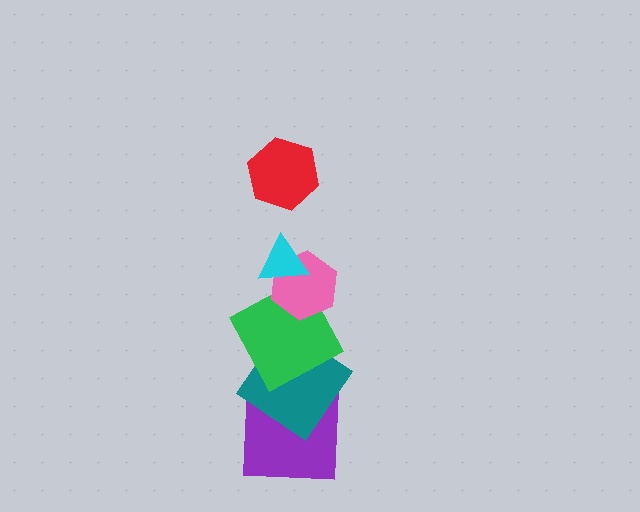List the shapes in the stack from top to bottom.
From top to bottom: the red hexagon, the cyan triangle, the pink hexagon, the green square, the teal diamond, the purple square.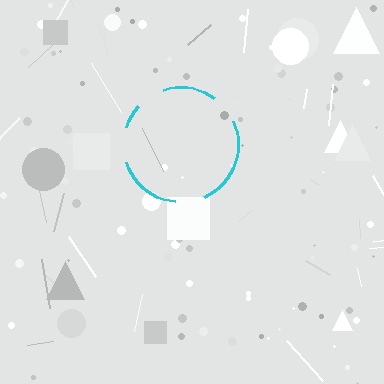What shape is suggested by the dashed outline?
The dashed outline suggests a circle.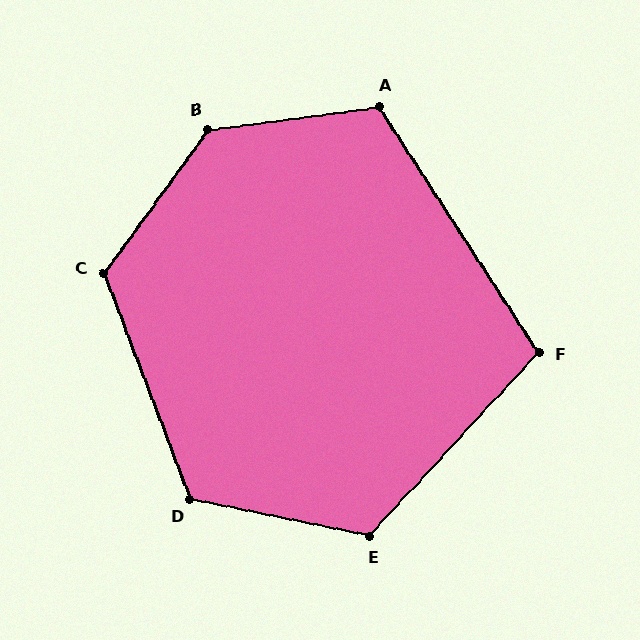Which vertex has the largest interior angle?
B, at approximately 133 degrees.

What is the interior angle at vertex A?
Approximately 116 degrees (obtuse).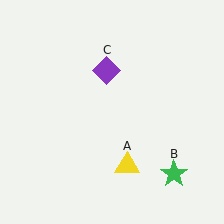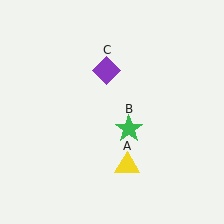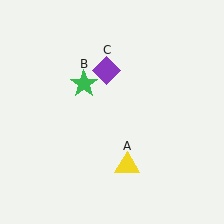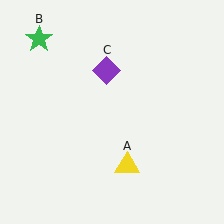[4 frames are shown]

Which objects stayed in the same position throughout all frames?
Yellow triangle (object A) and purple diamond (object C) remained stationary.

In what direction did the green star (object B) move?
The green star (object B) moved up and to the left.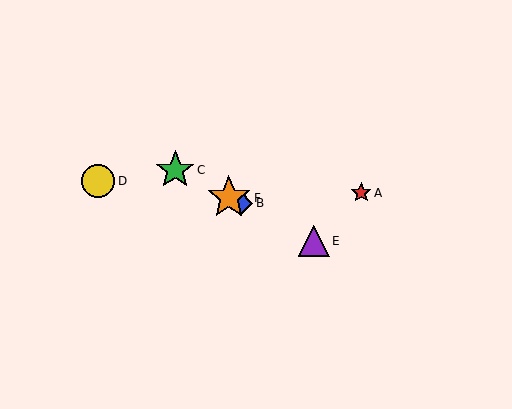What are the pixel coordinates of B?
Object B is at (240, 203).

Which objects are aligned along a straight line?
Objects B, C, E, F are aligned along a straight line.